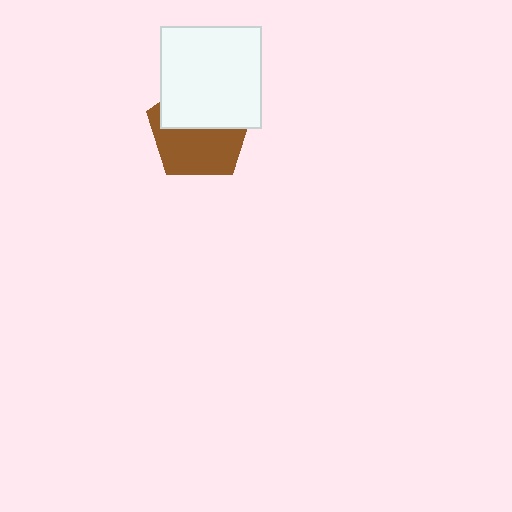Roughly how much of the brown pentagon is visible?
About half of it is visible (roughly 52%).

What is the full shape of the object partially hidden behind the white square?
The partially hidden object is a brown pentagon.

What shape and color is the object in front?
The object in front is a white square.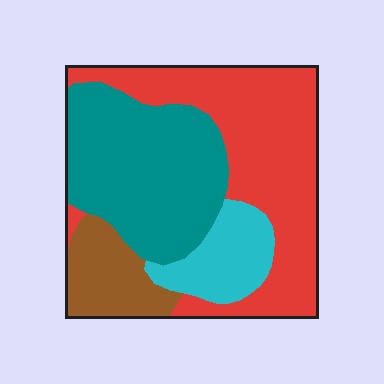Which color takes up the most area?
Red, at roughly 40%.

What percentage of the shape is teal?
Teal takes up between a quarter and a half of the shape.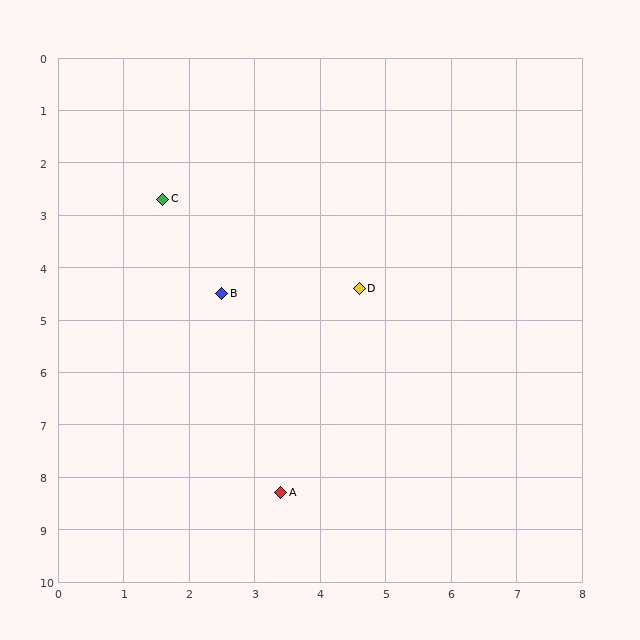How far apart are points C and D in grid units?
Points C and D are about 3.4 grid units apart.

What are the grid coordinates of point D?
Point D is at approximately (4.6, 4.4).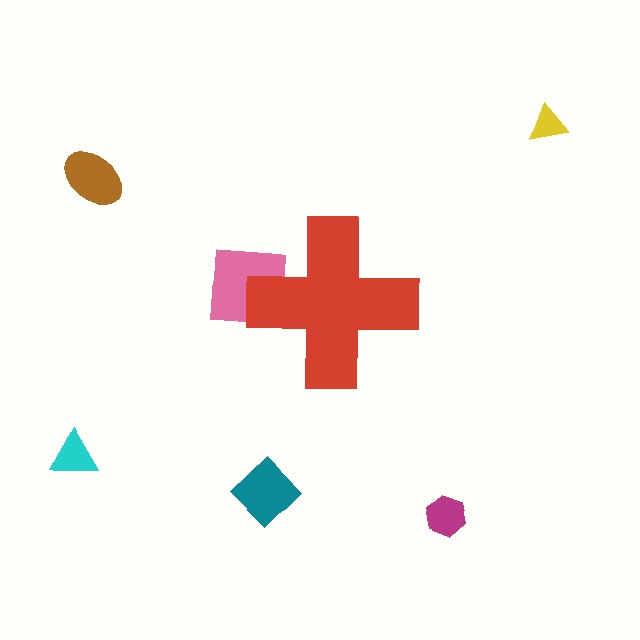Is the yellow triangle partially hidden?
No, the yellow triangle is fully visible.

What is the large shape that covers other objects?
A red cross.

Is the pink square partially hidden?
Yes, the pink square is partially hidden behind the red cross.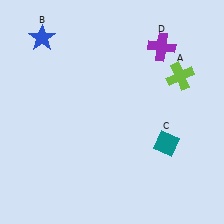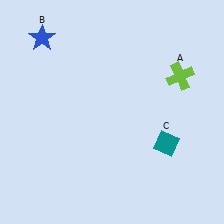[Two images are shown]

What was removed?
The purple cross (D) was removed in Image 2.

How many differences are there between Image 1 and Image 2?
There is 1 difference between the two images.